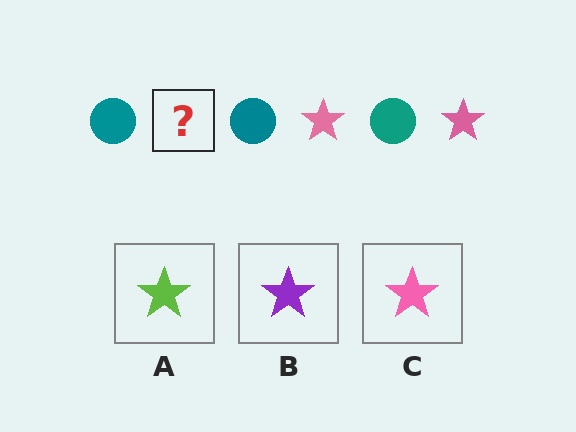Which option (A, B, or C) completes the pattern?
C.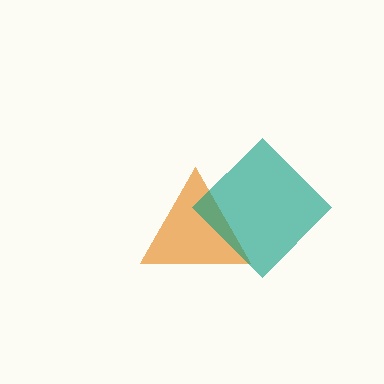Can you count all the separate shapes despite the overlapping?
Yes, there are 2 separate shapes.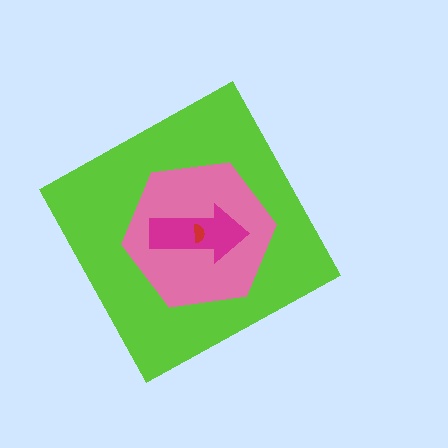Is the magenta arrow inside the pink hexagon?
Yes.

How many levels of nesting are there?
4.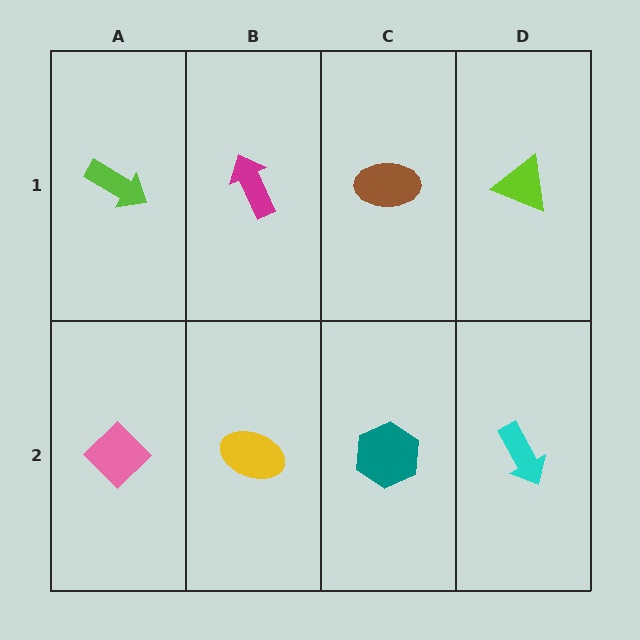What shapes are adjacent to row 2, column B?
A magenta arrow (row 1, column B), a pink diamond (row 2, column A), a teal hexagon (row 2, column C).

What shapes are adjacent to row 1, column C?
A teal hexagon (row 2, column C), a magenta arrow (row 1, column B), a lime triangle (row 1, column D).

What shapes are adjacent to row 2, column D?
A lime triangle (row 1, column D), a teal hexagon (row 2, column C).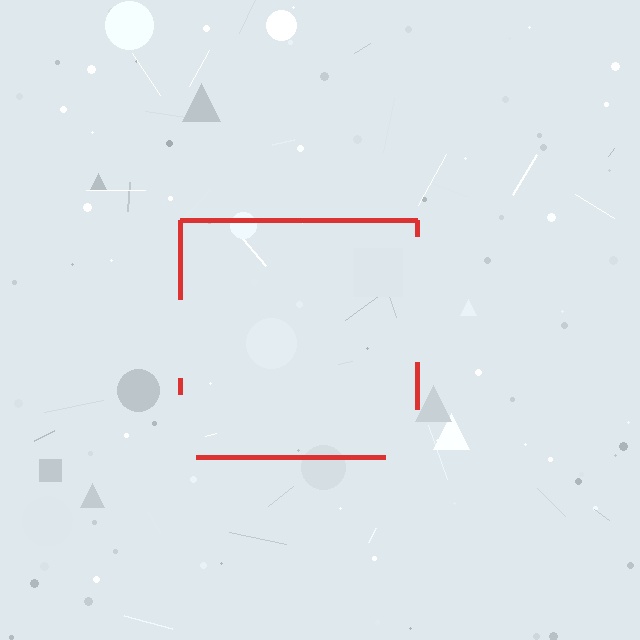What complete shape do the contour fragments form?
The contour fragments form a square.